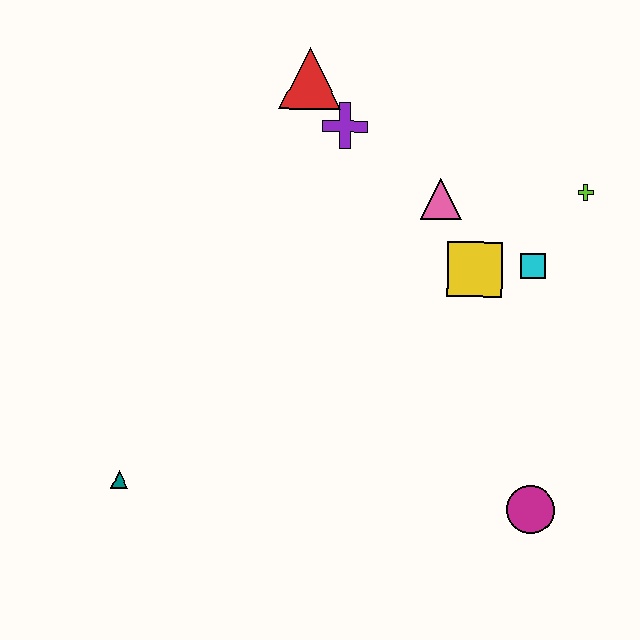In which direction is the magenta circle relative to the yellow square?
The magenta circle is below the yellow square.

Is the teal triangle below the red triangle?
Yes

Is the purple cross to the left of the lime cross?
Yes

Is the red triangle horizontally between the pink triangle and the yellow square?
No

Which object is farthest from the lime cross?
The teal triangle is farthest from the lime cross.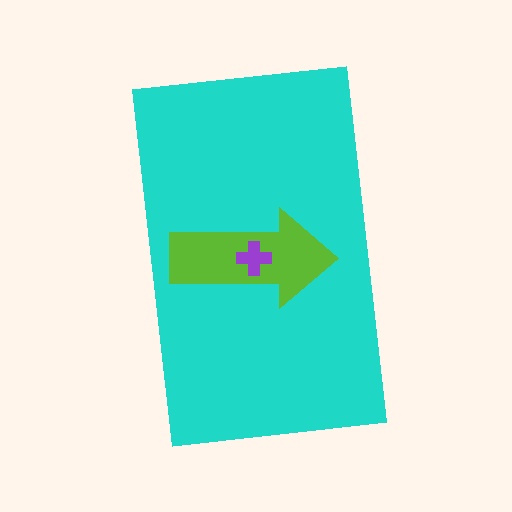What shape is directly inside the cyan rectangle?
The lime arrow.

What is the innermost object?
The purple cross.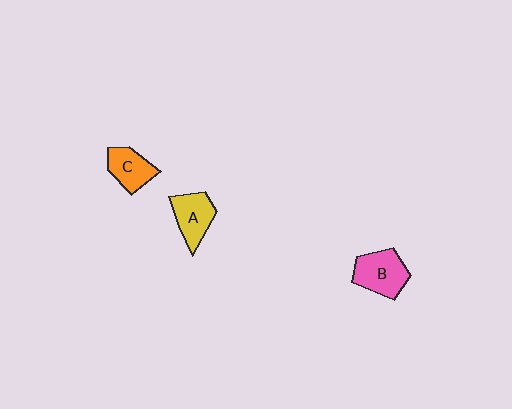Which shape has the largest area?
Shape B (pink).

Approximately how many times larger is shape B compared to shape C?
Approximately 1.3 times.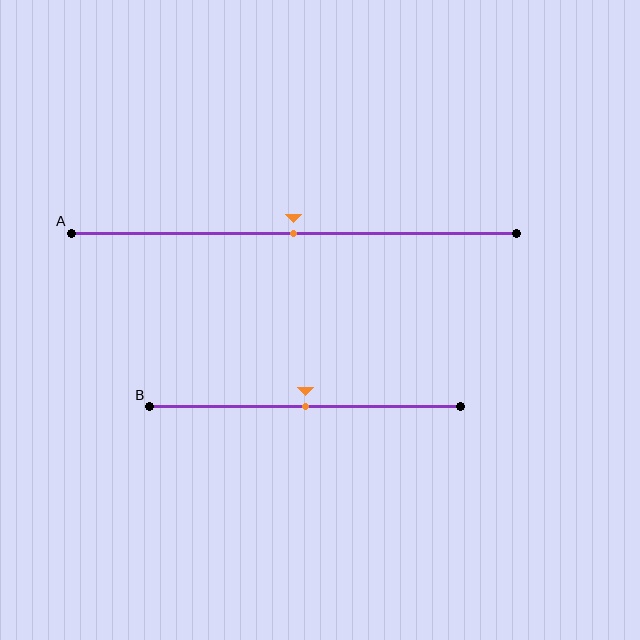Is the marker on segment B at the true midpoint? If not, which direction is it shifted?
Yes, the marker on segment B is at the true midpoint.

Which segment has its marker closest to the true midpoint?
Segment A has its marker closest to the true midpoint.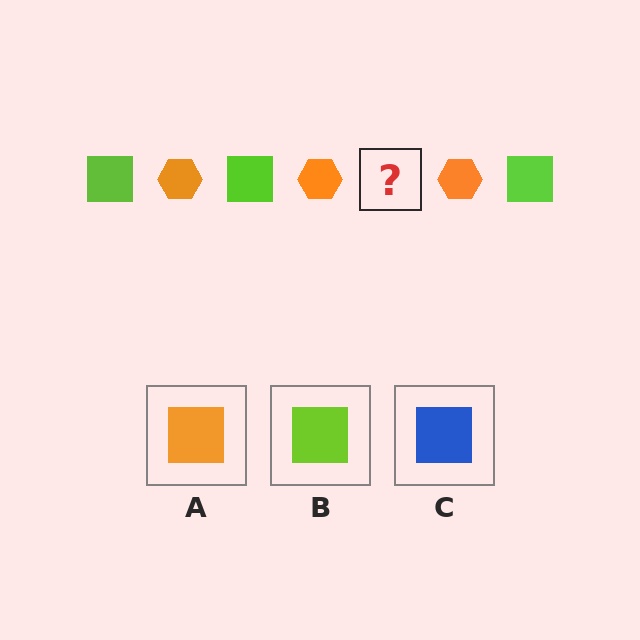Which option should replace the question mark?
Option B.